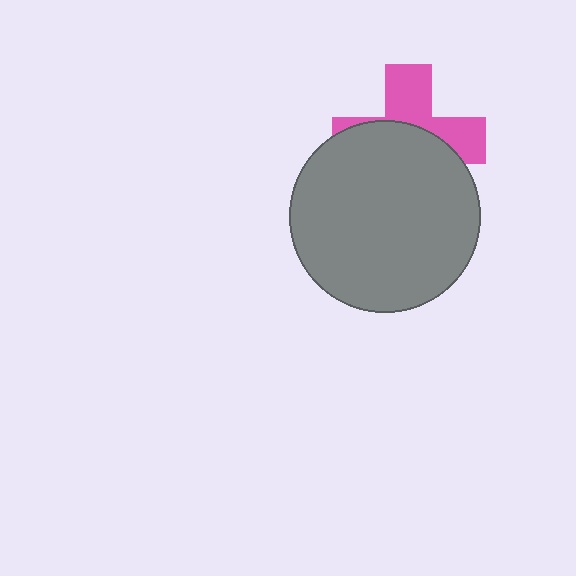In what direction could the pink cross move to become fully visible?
The pink cross could move up. That would shift it out from behind the gray circle entirely.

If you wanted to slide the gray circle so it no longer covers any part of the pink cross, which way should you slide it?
Slide it down — that is the most direct way to separate the two shapes.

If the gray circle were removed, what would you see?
You would see the complete pink cross.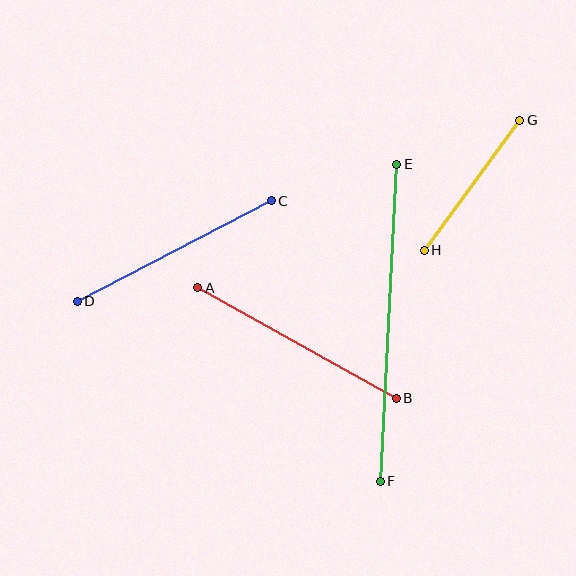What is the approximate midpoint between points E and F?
The midpoint is at approximately (389, 323) pixels.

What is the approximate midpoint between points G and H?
The midpoint is at approximately (472, 185) pixels.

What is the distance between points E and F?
The distance is approximately 318 pixels.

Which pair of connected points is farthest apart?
Points E and F are farthest apart.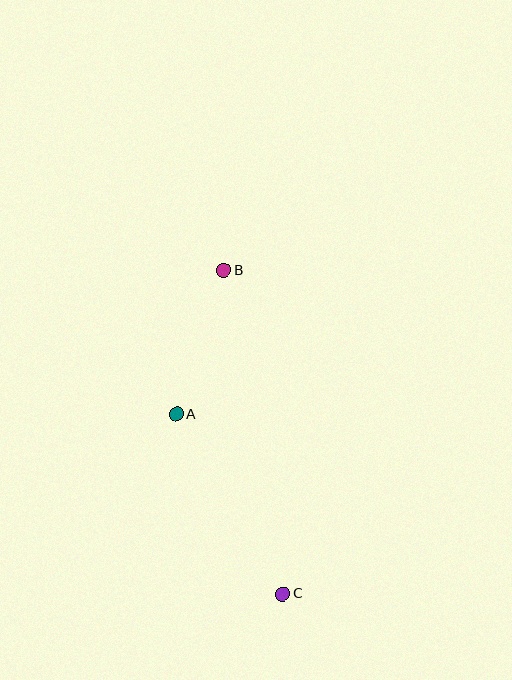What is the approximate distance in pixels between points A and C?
The distance between A and C is approximately 209 pixels.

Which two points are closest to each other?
Points A and B are closest to each other.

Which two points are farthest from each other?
Points B and C are farthest from each other.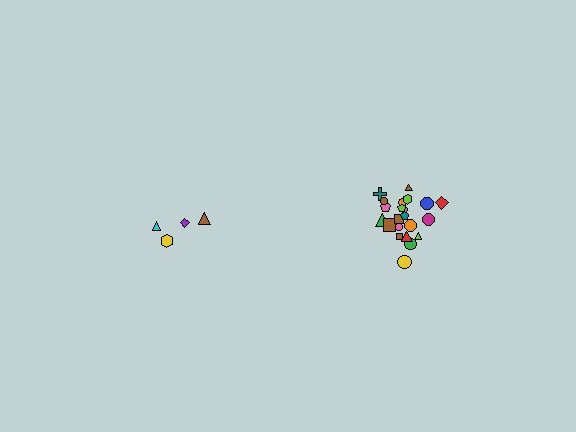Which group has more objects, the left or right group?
The right group.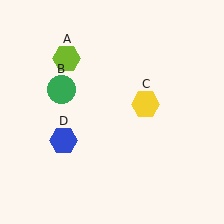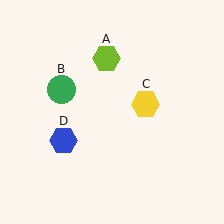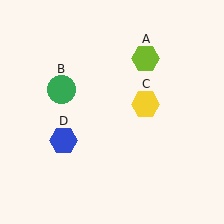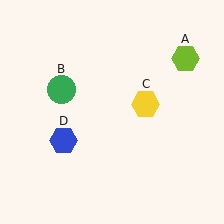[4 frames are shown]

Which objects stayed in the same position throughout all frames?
Green circle (object B) and yellow hexagon (object C) and blue hexagon (object D) remained stationary.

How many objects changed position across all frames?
1 object changed position: lime hexagon (object A).